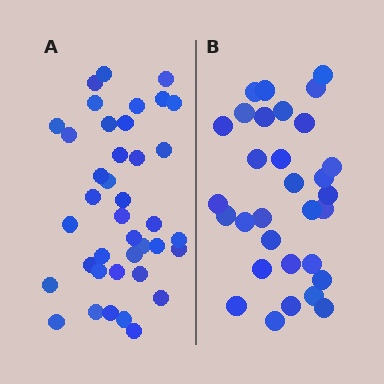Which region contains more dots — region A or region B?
Region A (the left region) has more dots.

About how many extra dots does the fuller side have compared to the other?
Region A has roughly 8 or so more dots than region B.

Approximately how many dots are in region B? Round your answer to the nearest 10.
About 30 dots. (The exact count is 31, which rounds to 30.)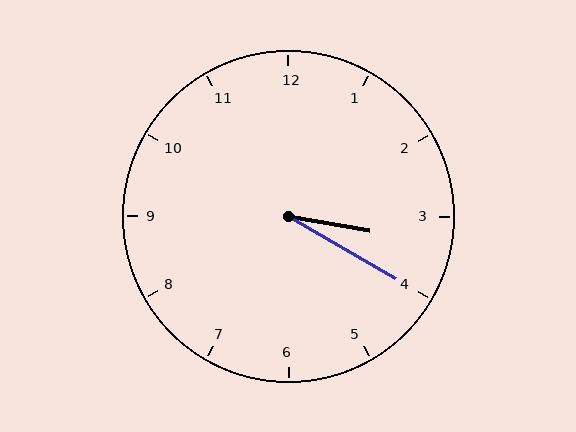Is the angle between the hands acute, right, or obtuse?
It is acute.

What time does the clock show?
3:20.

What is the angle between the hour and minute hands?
Approximately 20 degrees.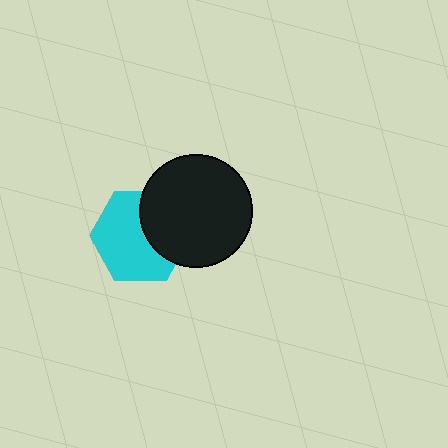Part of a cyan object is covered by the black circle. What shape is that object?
It is a hexagon.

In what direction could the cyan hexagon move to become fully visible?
The cyan hexagon could move left. That would shift it out from behind the black circle entirely.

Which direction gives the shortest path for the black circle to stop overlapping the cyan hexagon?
Moving right gives the shortest separation.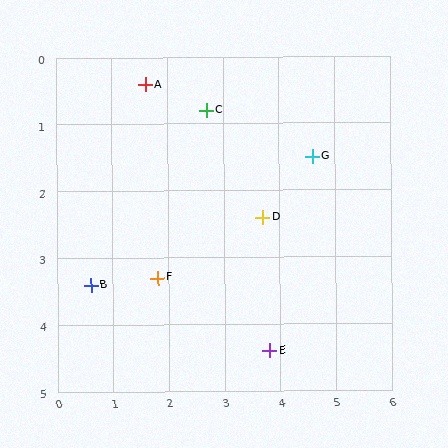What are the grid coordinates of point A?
Point A is at approximately (1.6, 0.4).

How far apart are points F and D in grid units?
Points F and D are about 2.1 grid units apart.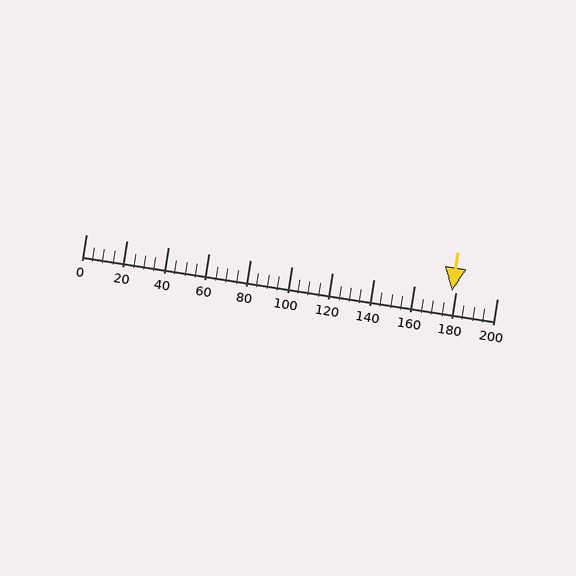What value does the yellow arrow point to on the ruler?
The yellow arrow points to approximately 178.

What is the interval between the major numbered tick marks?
The major tick marks are spaced 20 units apart.